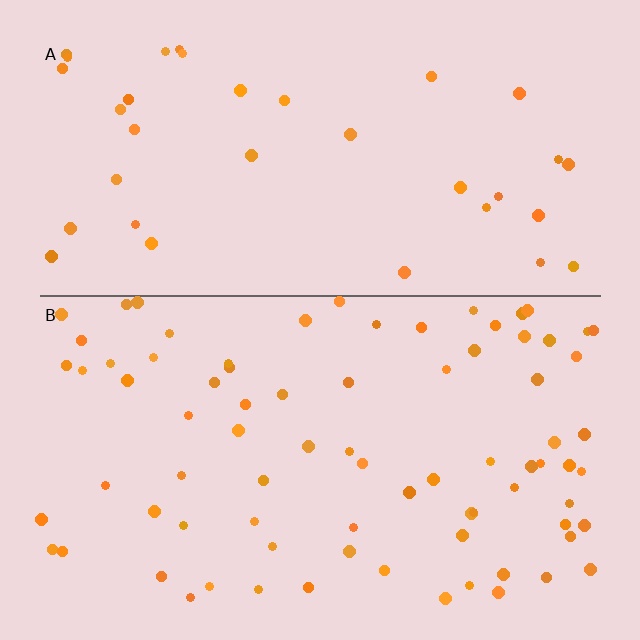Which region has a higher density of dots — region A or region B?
B (the bottom).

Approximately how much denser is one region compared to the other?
Approximately 2.3× — region B over region A.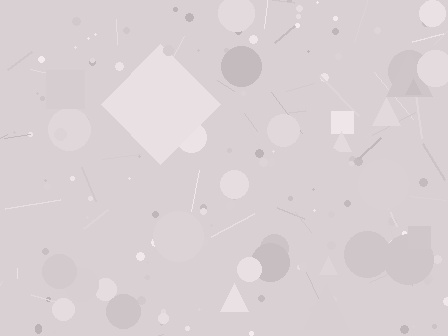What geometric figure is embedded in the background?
A diamond is embedded in the background.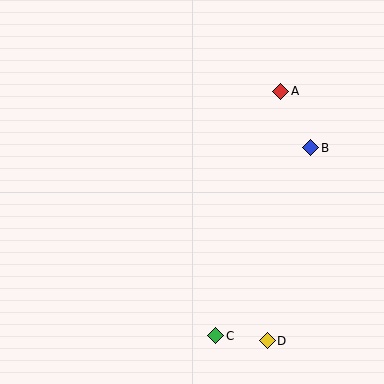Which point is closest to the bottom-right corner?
Point D is closest to the bottom-right corner.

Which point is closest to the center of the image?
Point B at (311, 148) is closest to the center.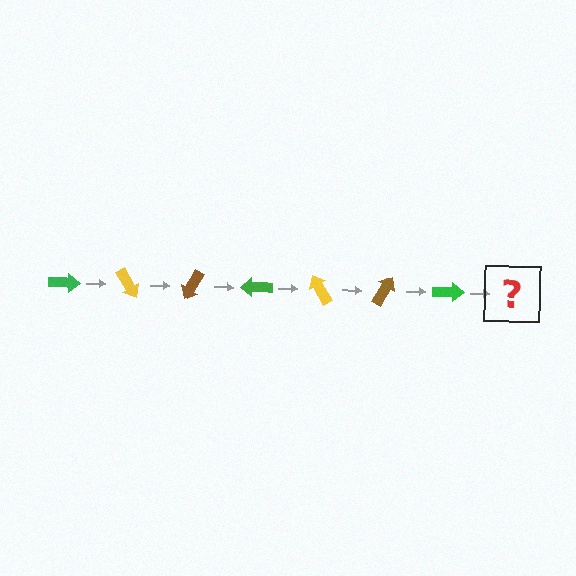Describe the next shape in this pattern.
It should be a yellow arrow, rotated 420 degrees from the start.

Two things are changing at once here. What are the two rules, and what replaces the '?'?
The two rules are that it rotates 60 degrees each step and the color cycles through green, yellow, and brown. The '?' should be a yellow arrow, rotated 420 degrees from the start.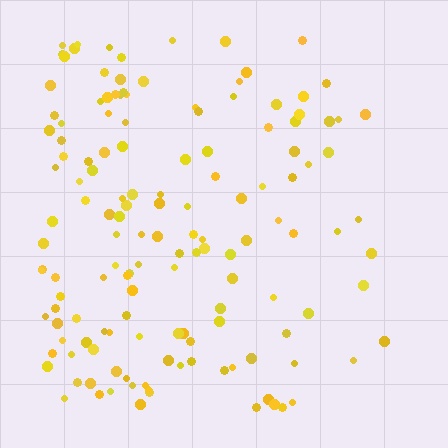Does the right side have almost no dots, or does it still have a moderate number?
Still a moderate number, just noticeably fewer than the left.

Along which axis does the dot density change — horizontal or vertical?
Horizontal.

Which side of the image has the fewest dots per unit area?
The right.